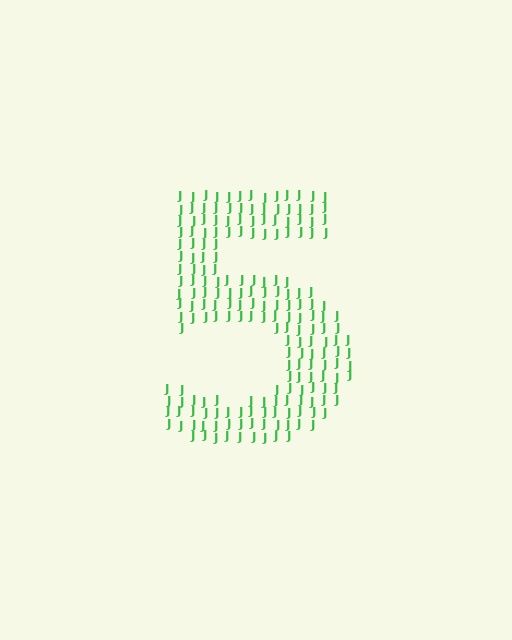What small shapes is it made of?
It is made of small letter J's.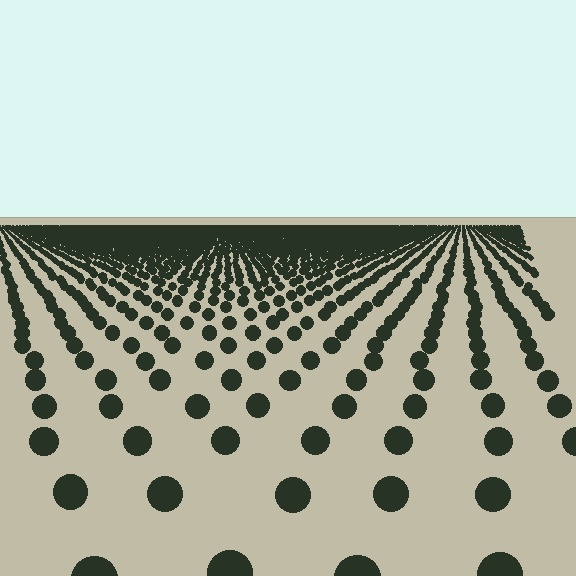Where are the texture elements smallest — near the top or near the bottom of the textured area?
Near the top.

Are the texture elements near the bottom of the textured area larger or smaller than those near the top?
Larger. Near the bottom, elements are closer to the viewer and appear at a bigger on-screen size.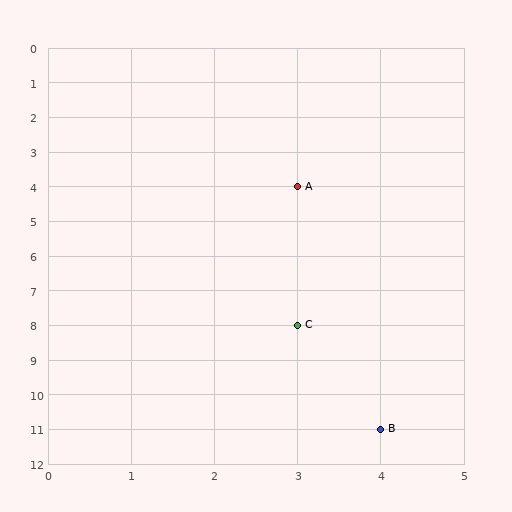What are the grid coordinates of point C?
Point C is at grid coordinates (3, 8).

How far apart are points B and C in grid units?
Points B and C are 1 column and 3 rows apart (about 3.2 grid units diagonally).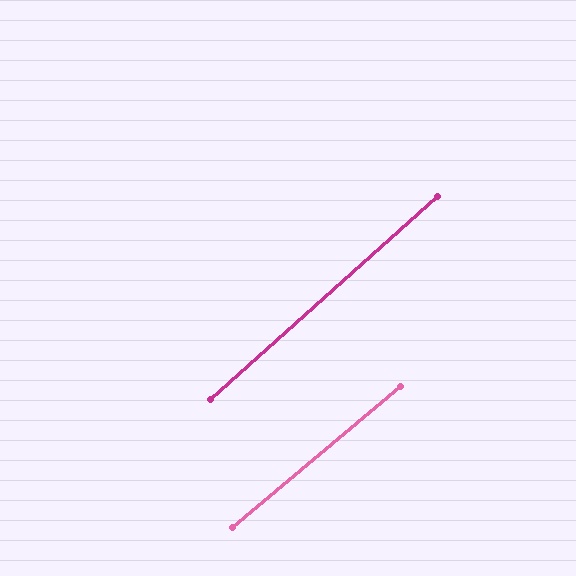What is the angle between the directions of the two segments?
Approximately 2 degrees.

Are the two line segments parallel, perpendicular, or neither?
Parallel — their directions differ by only 1.7°.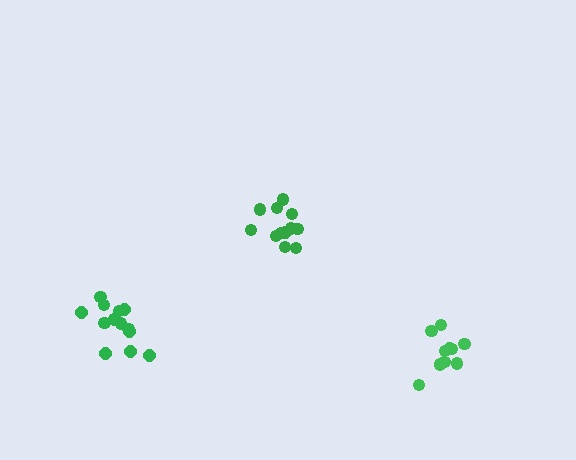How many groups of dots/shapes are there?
There are 3 groups.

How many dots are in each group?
Group 1: 14 dots, Group 2: 12 dots, Group 3: 10 dots (36 total).